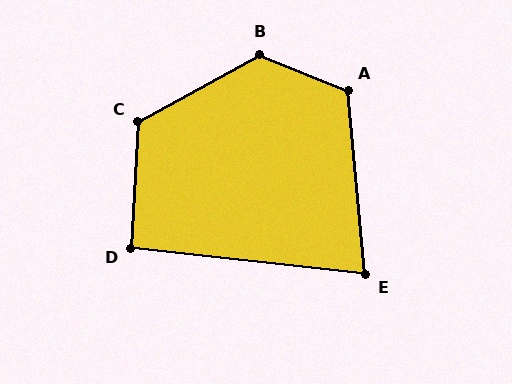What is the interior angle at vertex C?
Approximately 122 degrees (obtuse).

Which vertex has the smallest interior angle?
E, at approximately 78 degrees.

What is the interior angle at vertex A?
Approximately 117 degrees (obtuse).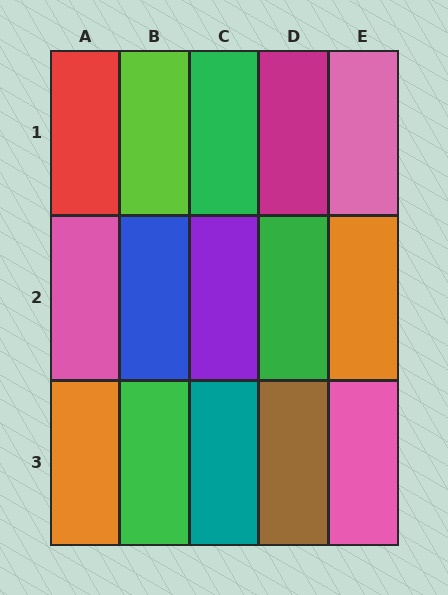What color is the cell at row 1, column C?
Green.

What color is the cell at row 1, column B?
Lime.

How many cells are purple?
1 cell is purple.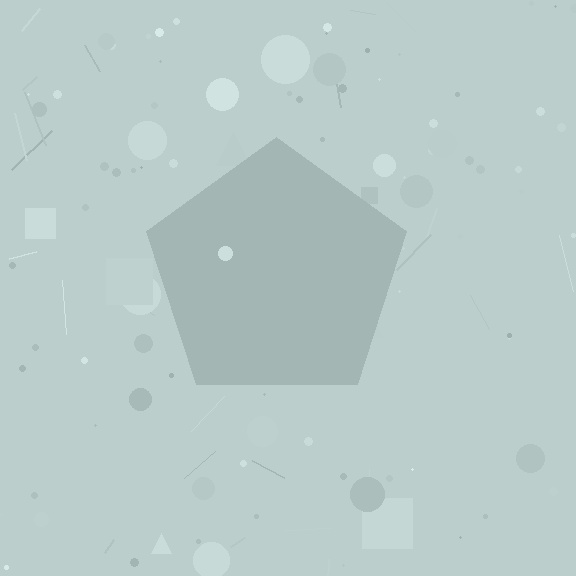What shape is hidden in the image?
A pentagon is hidden in the image.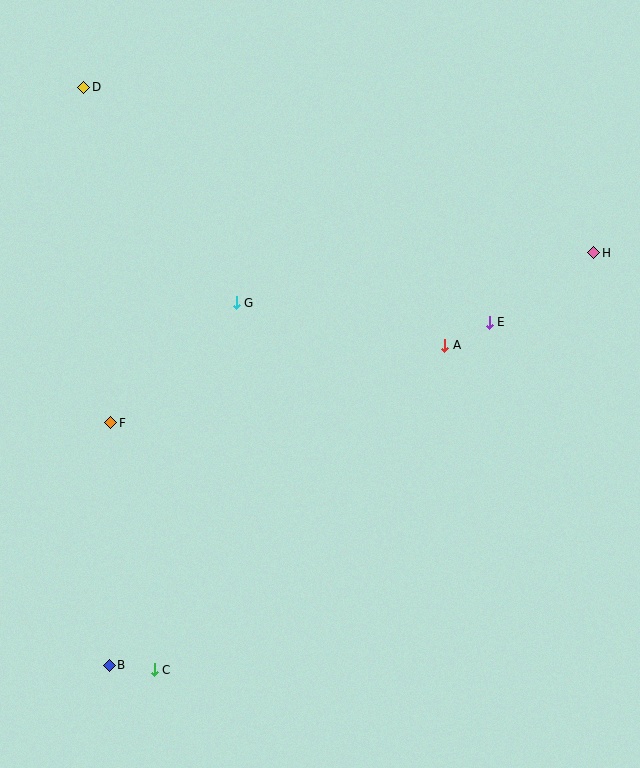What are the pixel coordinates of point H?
Point H is at (594, 253).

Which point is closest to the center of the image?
Point G at (236, 303) is closest to the center.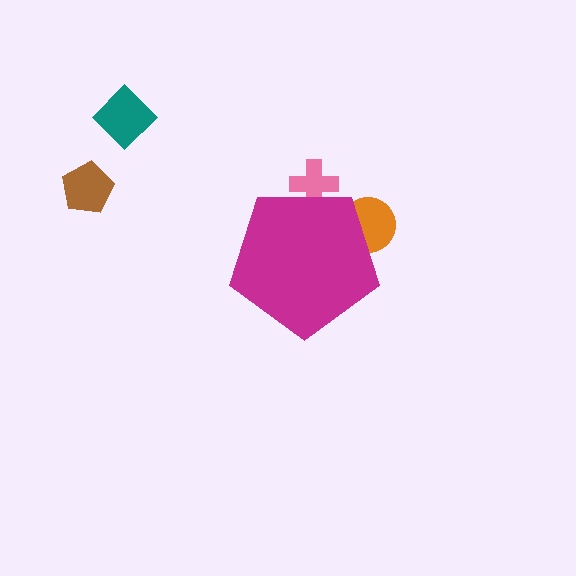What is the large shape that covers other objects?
A magenta pentagon.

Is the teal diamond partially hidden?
No, the teal diamond is fully visible.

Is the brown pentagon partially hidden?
No, the brown pentagon is fully visible.